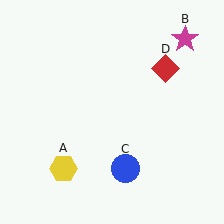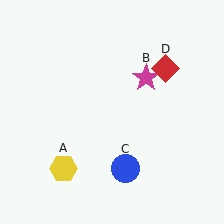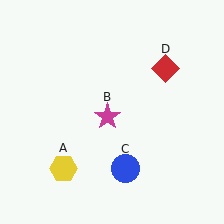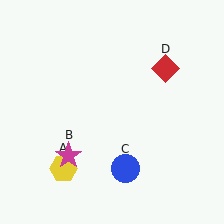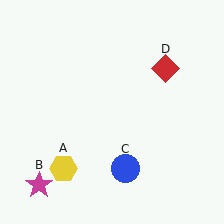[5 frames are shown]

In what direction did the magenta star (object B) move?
The magenta star (object B) moved down and to the left.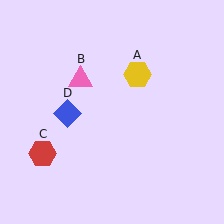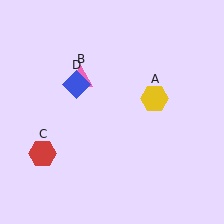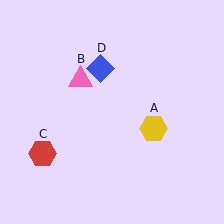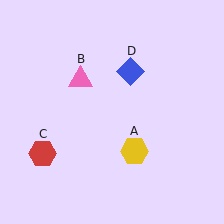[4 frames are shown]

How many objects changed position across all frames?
2 objects changed position: yellow hexagon (object A), blue diamond (object D).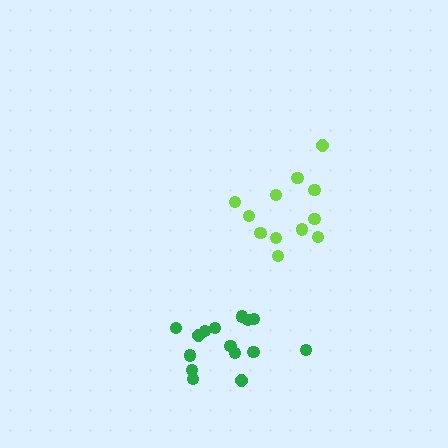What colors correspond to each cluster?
The clusters are colored: green, lime.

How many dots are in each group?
Group 1: 15 dots, Group 2: 12 dots (27 total).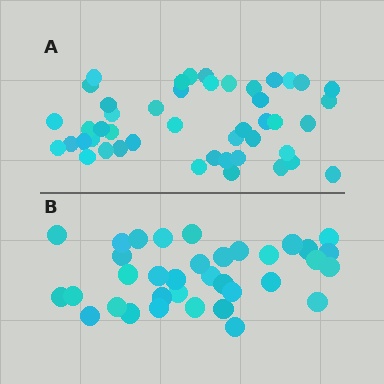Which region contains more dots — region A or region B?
Region A (the top region) has more dots.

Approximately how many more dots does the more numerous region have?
Region A has roughly 12 or so more dots than region B.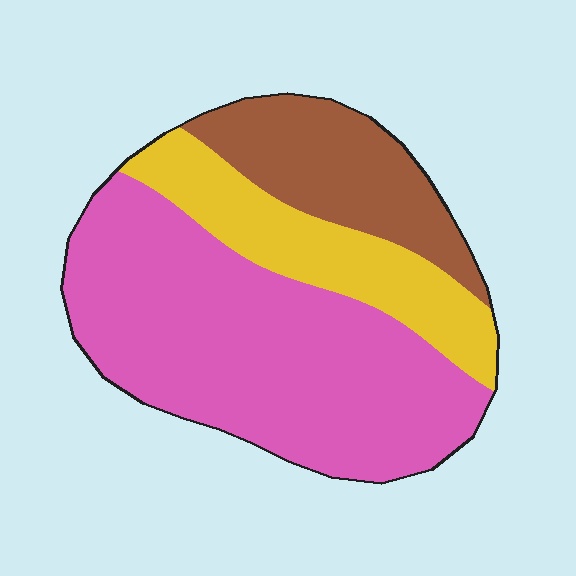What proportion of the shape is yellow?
Yellow takes up about one fifth (1/5) of the shape.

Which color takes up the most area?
Pink, at roughly 55%.